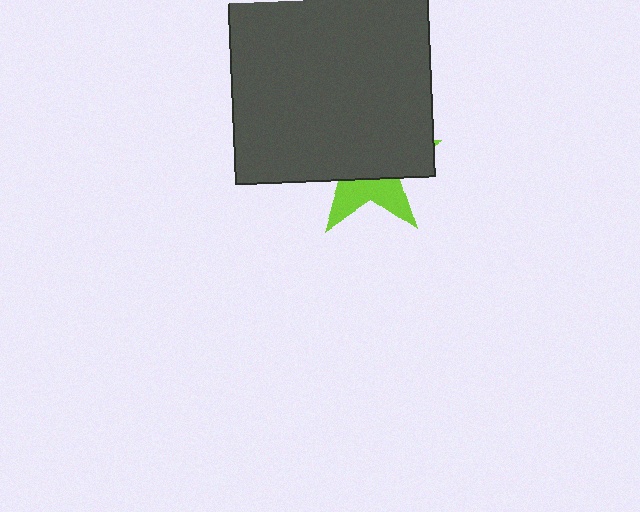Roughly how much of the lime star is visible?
A small part of it is visible (roughly 35%).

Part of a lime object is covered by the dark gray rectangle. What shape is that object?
It is a star.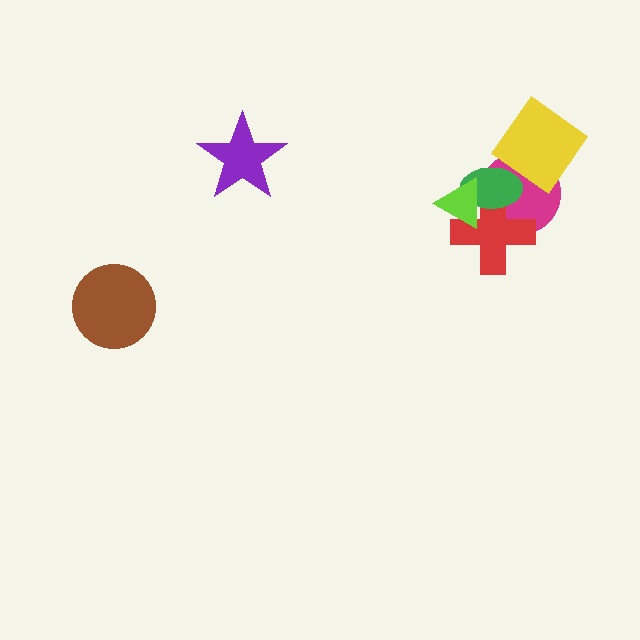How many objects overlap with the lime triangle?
3 objects overlap with the lime triangle.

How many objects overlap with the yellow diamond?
2 objects overlap with the yellow diamond.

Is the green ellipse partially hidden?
Yes, it is partially covered by another shape.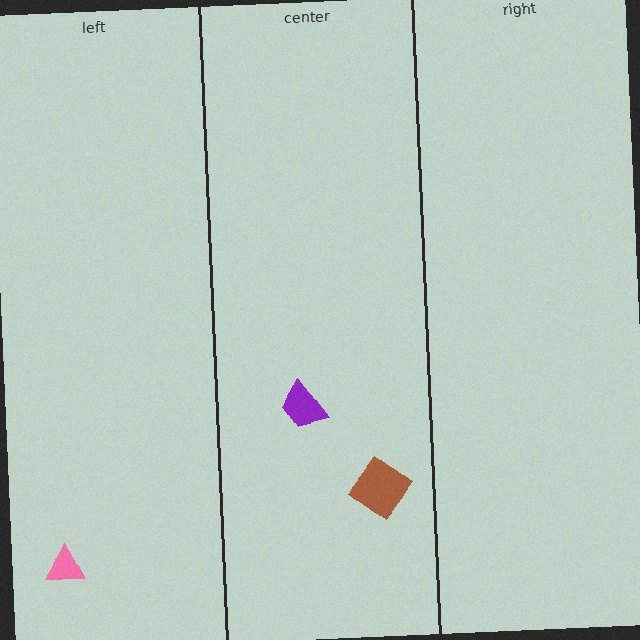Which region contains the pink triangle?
The left region.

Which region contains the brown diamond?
The center region.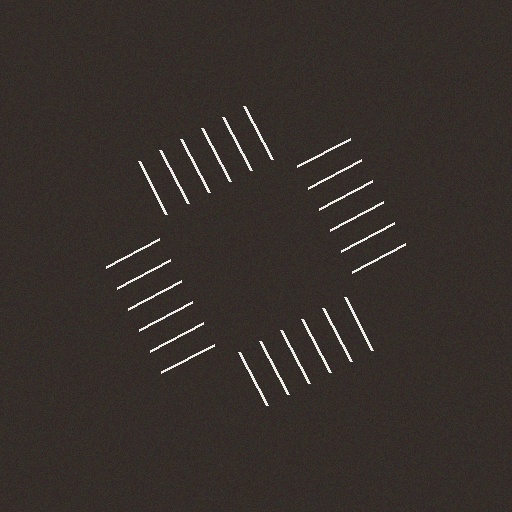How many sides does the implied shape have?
4 sides — the line-ends trace a square.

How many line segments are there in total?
24 — 6 along each of the 4 edges.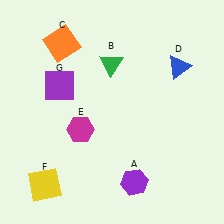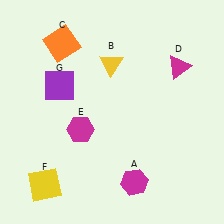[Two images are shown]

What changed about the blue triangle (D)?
In Image 1, D is blue. In Image 2, it changed to magenta.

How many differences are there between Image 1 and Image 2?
There are 3 differences between the two images.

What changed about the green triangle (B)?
In Image 1, B is green. In Image 2, it changed to yellow.